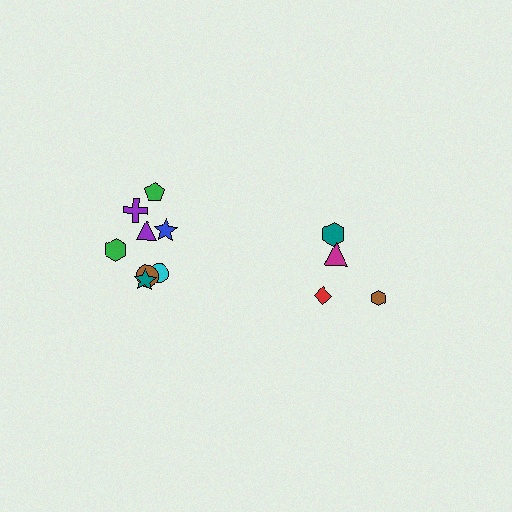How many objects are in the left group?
There are 8 objects.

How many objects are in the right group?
There are 4 objects.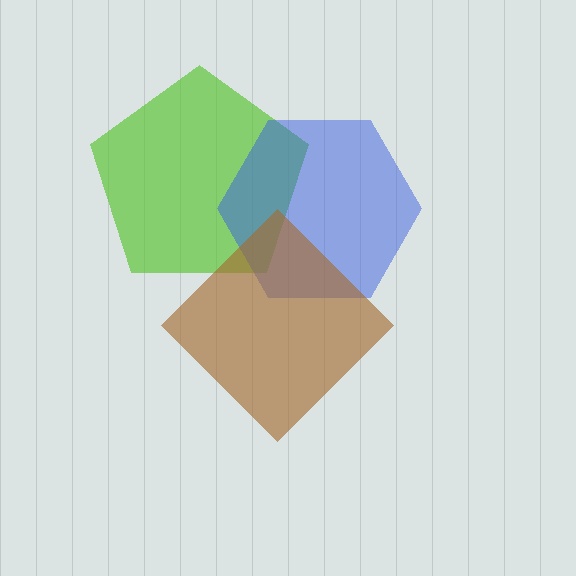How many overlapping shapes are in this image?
There are 3 overlapping shapes in the image.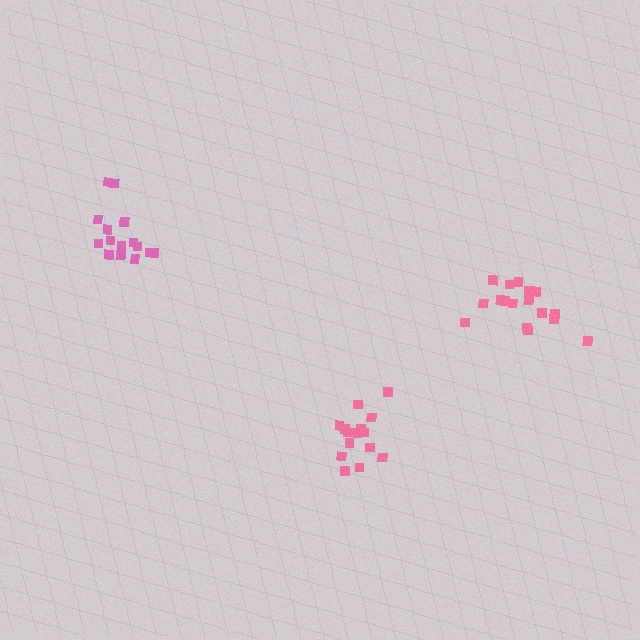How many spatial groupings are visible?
There are 3 spatial groupings.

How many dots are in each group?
Group 1: 17 dots, Group 2: 15 dots, Group 3: 15 dots (47 total).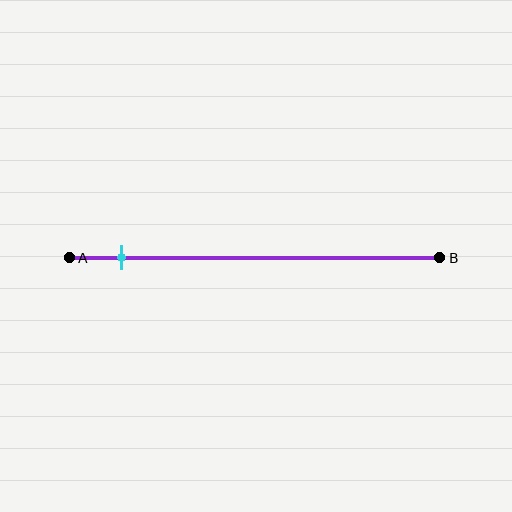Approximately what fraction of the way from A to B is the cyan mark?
The cyan mark is approximately 15% of the way from A to B.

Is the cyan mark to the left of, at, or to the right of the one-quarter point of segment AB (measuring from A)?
The cyan mark is to the left of the one-quarter point of segment AB.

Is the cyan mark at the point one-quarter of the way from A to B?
No, the mark is at about 15% from A, not at the 25% one-quarter point.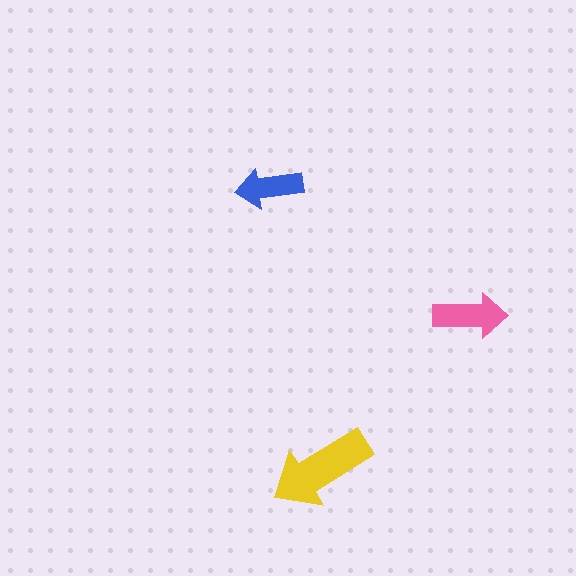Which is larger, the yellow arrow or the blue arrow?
The yellow one.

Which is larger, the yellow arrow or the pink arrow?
The yellow one.